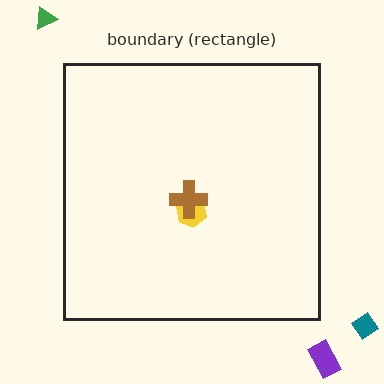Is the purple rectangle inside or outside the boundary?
Outside.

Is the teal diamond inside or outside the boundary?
Outside.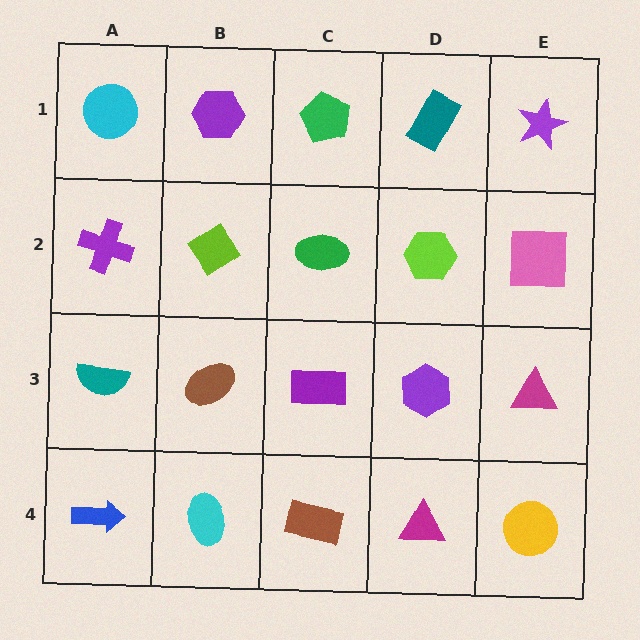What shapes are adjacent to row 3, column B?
A lime diamond (row 2, column B), a cyan ellipse (row 4, column B), a teal semicircle (row 3, column A), a purple rectangle (row 3, column C).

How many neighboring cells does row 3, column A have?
3.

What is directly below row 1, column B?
A lime diamond.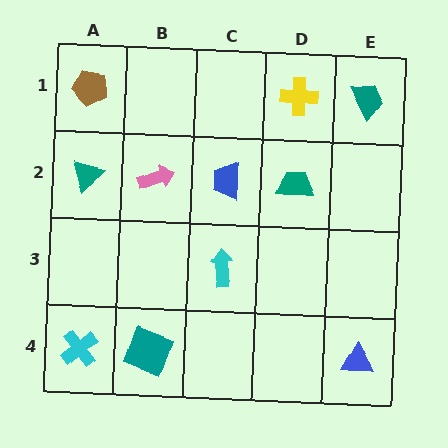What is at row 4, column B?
A teal square.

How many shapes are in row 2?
4 shapes.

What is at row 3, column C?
A cyan arrow.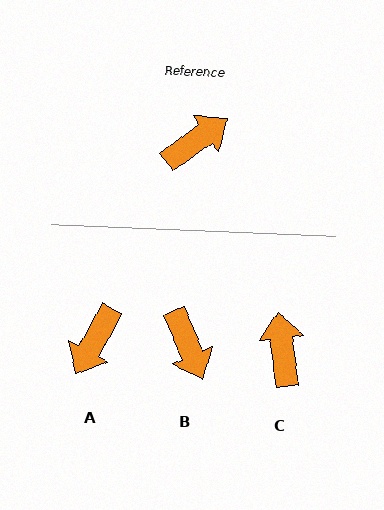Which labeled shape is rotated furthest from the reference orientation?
A, about 155 degrees away.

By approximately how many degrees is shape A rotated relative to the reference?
Approximately 155 degrees clockwise.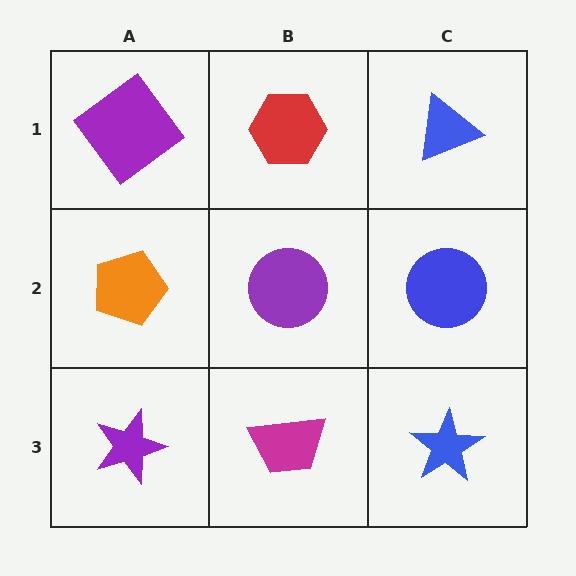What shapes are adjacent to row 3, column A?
An orange pentagon (row 2, column A), a magenta trapezoid (row 3, column B).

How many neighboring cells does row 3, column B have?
3.